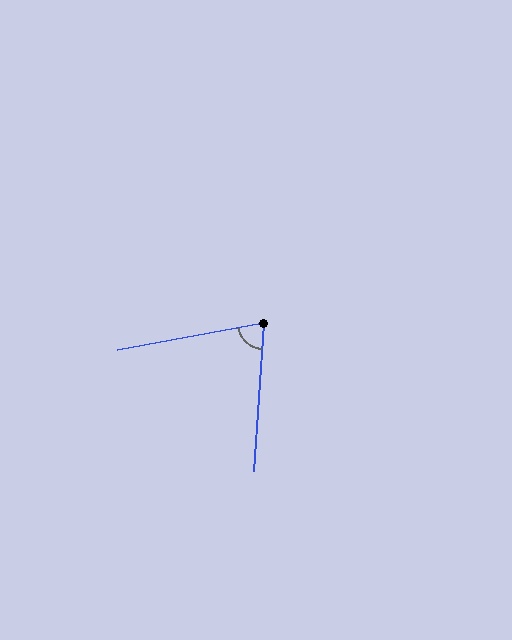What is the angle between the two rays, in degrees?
Approximately 75 degrees.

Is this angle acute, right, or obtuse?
It is acute.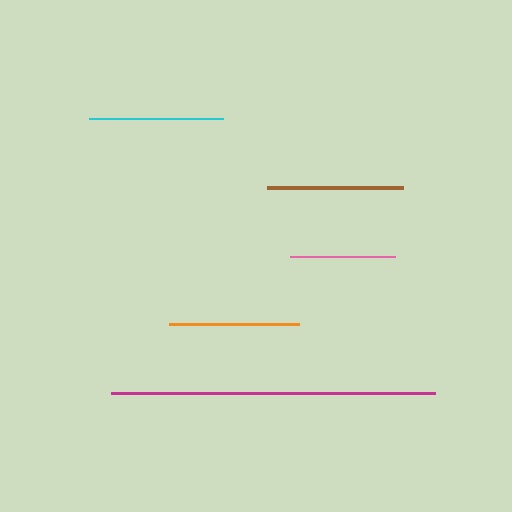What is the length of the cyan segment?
The cyan segment is approximately 134 pixels long.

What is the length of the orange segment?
The orange segment is approximately 129 pixels long.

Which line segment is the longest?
The magenta line is the longest at approximately 324 pixels.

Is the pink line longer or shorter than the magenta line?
The magenta line is longer than the pink line.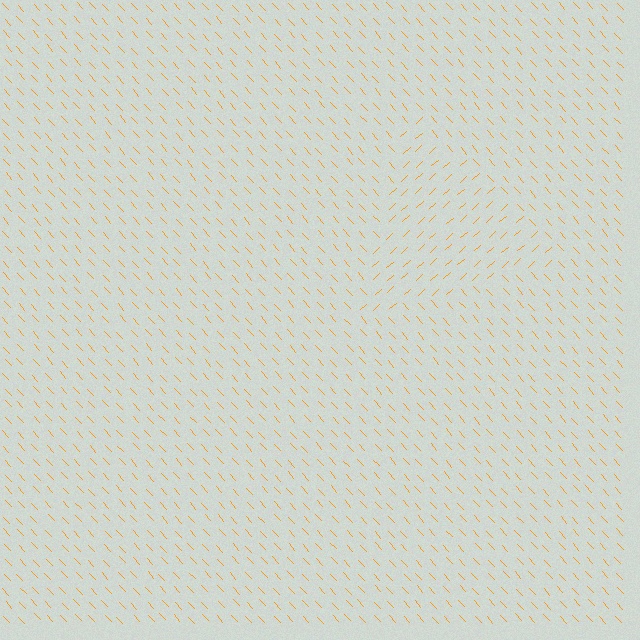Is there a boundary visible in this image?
Yes, there is a texture boundary formed by a change in line orientation.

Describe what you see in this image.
The image is filled with small orange line segments. A triangle region in the image has lines oriented differently from the surrounding lines, creating a visible texture boundary.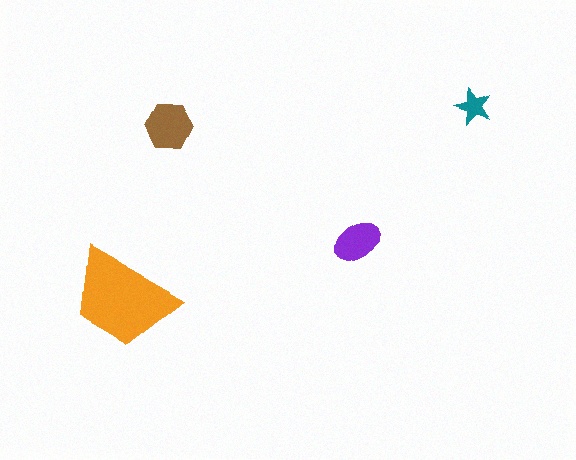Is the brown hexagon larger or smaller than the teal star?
Larger.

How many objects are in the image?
There are 4 objects in the image.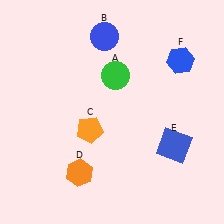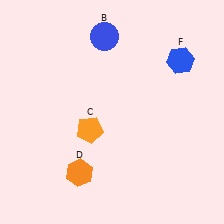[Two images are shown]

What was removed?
The green circle (A), the blue square (E) were removed in Image 2.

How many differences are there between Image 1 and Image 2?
There are 2 differences between the two images.